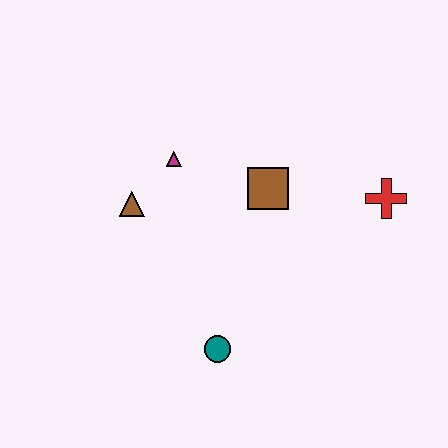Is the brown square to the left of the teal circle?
No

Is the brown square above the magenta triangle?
No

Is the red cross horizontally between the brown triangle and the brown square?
No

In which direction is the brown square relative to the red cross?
The brown square is to the left of the red cross.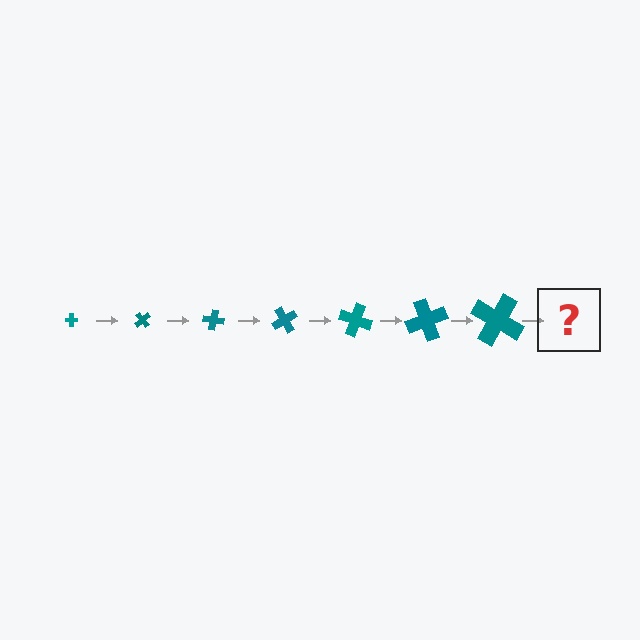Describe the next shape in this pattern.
It should be a cross, larger than the previous one and rotated 350 degrees from the start.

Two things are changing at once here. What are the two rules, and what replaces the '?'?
The two rules are that the cross grows larger each step and it rotates 50 degrees each step. The '?' should be a cross, larger than the previous one and rotated 350 degrees from the start.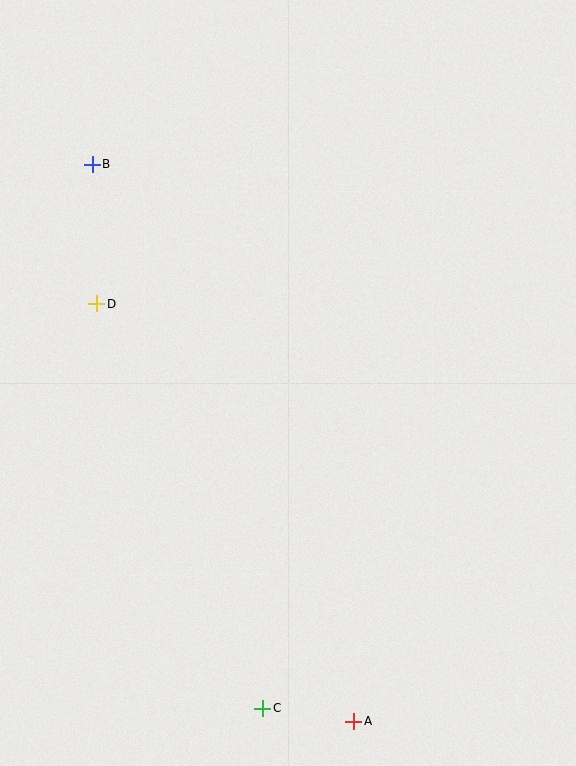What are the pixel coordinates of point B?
Point B is at (92, 164).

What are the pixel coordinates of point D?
Point D is at (97, 304).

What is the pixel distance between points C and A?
The distance between C and A is 91 pixels.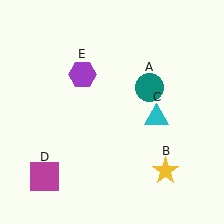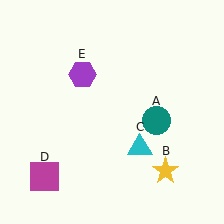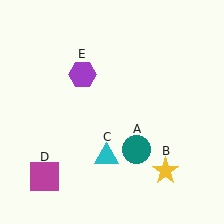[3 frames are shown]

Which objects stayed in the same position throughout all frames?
Yellow star (object B) and magenta square (object D) and purple hexagon (object E) remained stationary.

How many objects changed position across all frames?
2 objects changed position: teal circle (object A), cyan triangle (object C).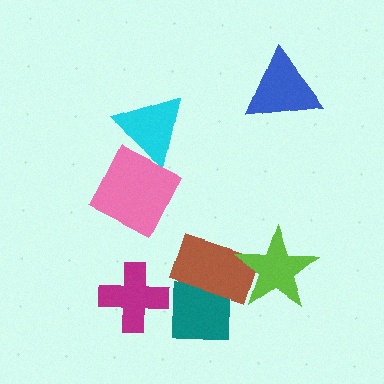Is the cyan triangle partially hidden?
Yes, it is partially covered by another shape.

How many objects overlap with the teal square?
1 object overlaps with the teal square.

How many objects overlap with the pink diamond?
1 object overlaps with the pink diamond.